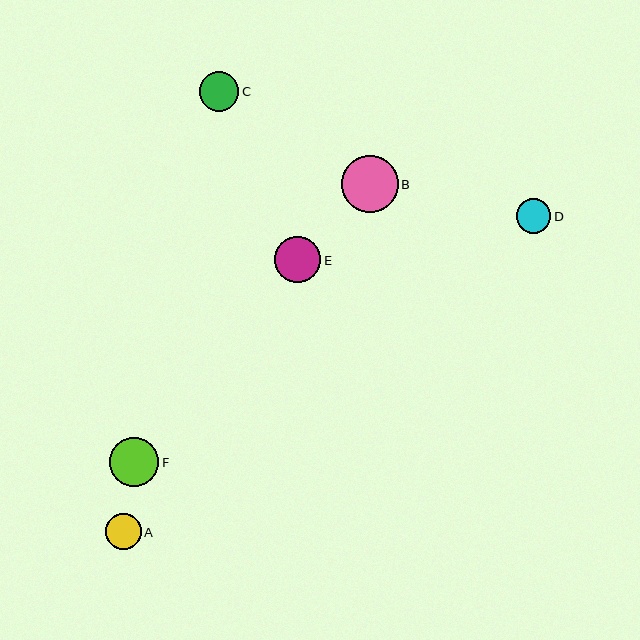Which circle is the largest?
Circle B is the largest with a size of approximately 57 pixels.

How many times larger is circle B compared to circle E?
Circle B is approximately 1.2 times the size of circle E.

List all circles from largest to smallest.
From largest to smallest: B, F, E, C, A, D.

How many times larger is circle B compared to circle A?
Circle B is approximately 1.6 times the size of circle A.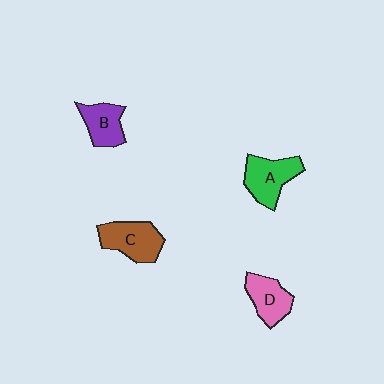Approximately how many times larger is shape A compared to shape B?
Approximately 1.3 times.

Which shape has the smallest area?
Shape B (purple).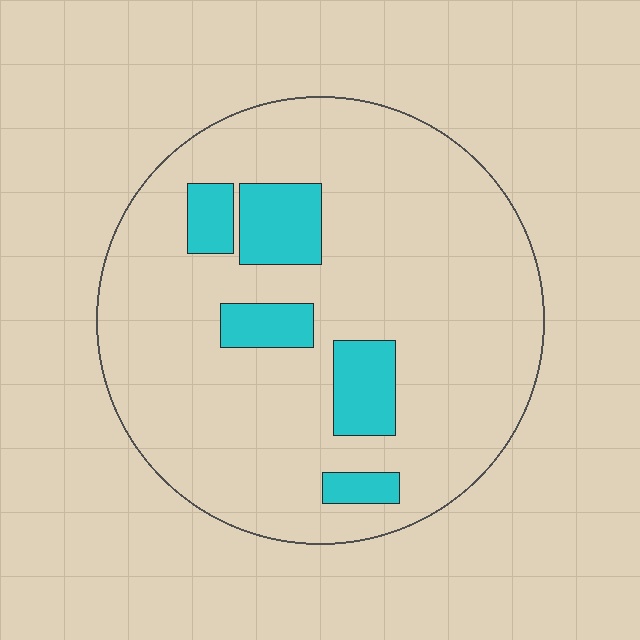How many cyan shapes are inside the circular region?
5.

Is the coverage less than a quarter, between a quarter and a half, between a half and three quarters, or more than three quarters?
Less than a quarter.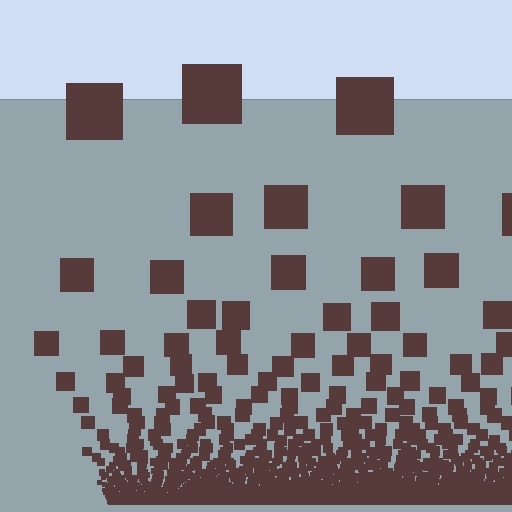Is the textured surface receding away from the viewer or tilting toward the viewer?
The surface appears to tilt toward the viewer. Texture elements get larger and sparser toward the top.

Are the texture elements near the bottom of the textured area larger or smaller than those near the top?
Smaller. The gradient is inverted — elements near the bottom are smaller and denser.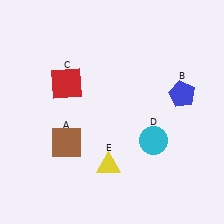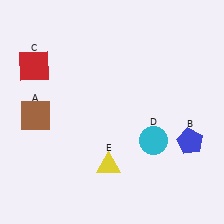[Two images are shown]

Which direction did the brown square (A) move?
The brown square (A) moved left.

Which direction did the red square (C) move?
The red square (C) moved left.